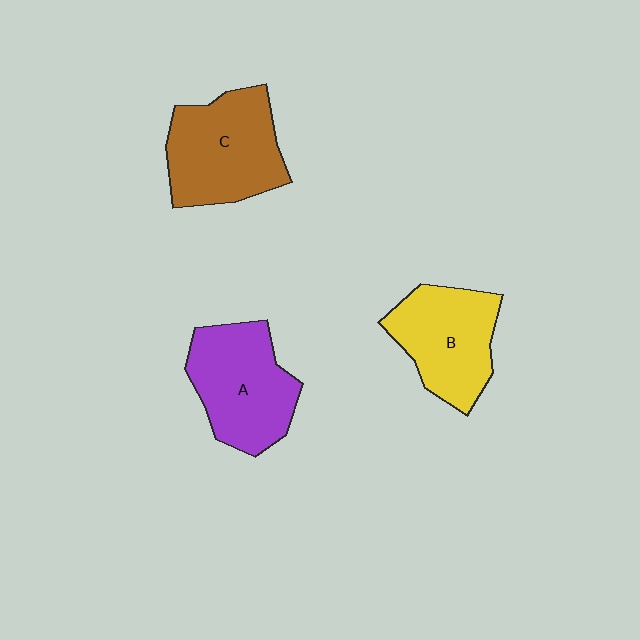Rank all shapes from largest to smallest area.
From largest to smallest: C (brown), A (purple), B (yellow).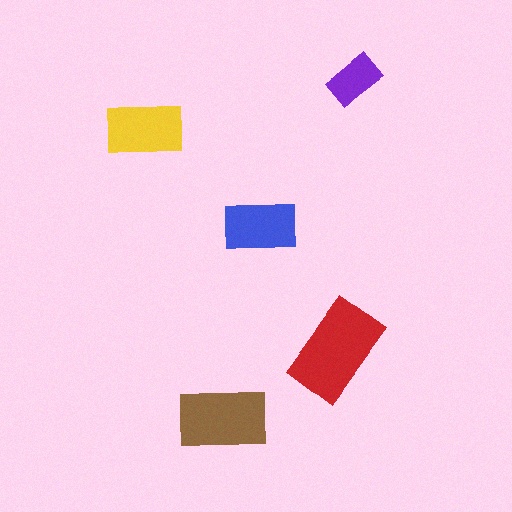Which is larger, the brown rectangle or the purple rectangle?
The brown one.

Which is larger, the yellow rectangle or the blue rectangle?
The yellow one.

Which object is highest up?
The purple rectangle is topmost.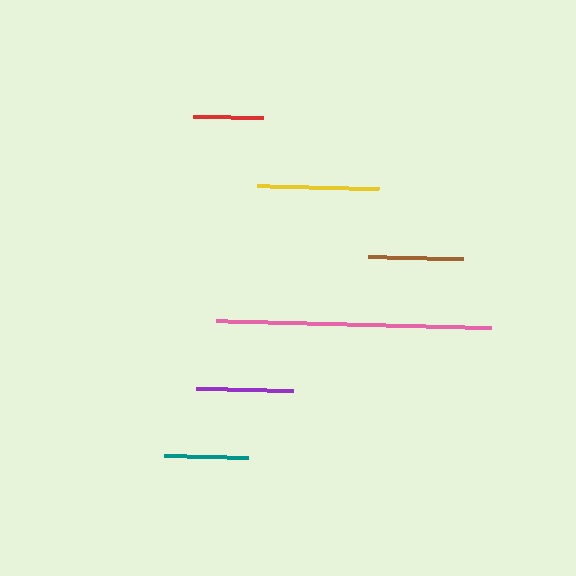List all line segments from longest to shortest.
From longest to shortest: pink, yellow, purple, brown, teal, red.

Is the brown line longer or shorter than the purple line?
The purple line is longer than the brown line.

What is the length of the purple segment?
The purple segment is approximately 97 pixels long.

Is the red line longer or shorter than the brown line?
The brown line is longer than the red line.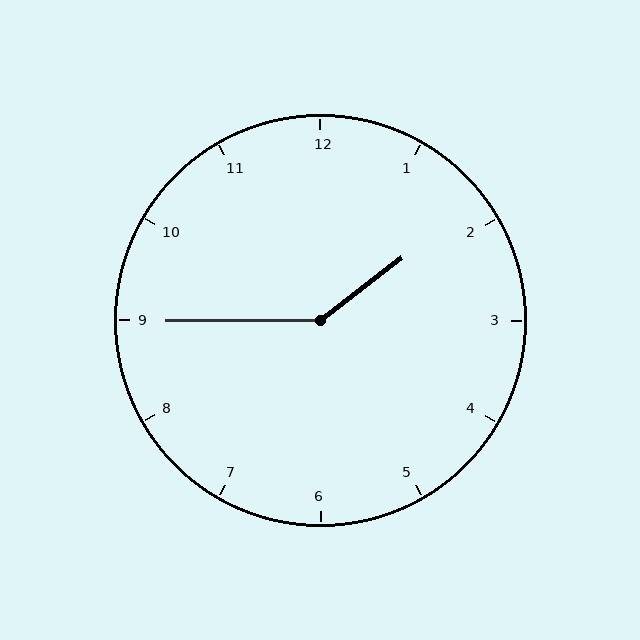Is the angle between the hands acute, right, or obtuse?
It is obtuse.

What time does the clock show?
1:45.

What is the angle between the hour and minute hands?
Approximately 142 degrees.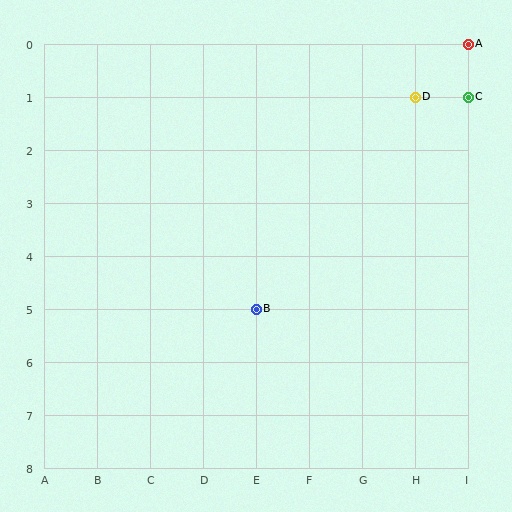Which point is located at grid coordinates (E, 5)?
Point B is at (E, 5).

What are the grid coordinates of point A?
Point A is at grid coordinates (I, 0).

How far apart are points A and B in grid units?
Points A and B are 4 columns and 5 rows apart (about 6.4 grid units diagonally).